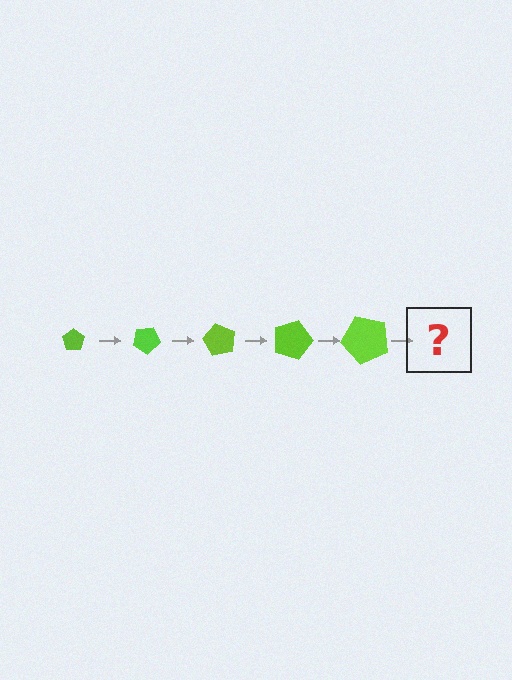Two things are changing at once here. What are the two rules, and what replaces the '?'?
The two rules are that the pentagon grows larger each step and it rotates 30 degrees each step. The '?' should be a pentagon, larger than the previous one and rotated 150 degrees from the start.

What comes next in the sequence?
The next element should be a pentagon, larger than the previous one and rotated 150 degrees from the start.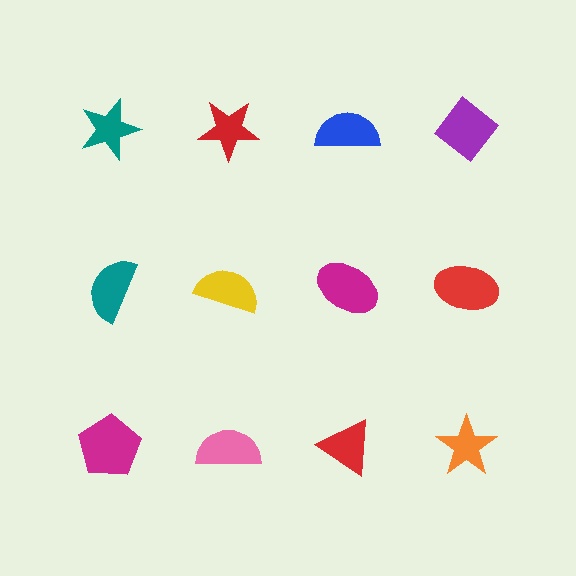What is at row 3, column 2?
A pink semicircle.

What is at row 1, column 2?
A red star.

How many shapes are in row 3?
4 shapes.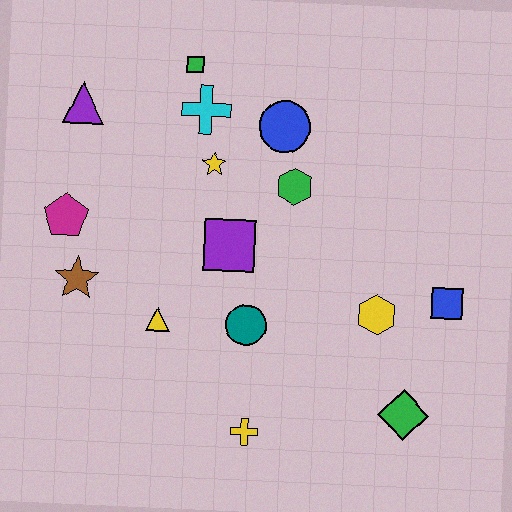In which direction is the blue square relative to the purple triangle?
The blue square is to the right of the purple triangle.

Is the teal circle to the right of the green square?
Yes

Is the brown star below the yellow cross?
No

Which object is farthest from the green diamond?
The purple triangle is farthest from the green diamond.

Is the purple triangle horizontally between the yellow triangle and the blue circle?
No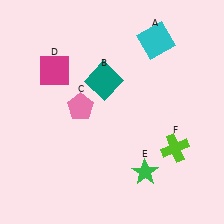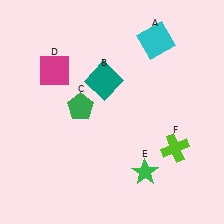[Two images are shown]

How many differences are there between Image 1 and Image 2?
There is 1 difference between the two images.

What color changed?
The pentagon (C) changed from pink in Image 1 to green in Image 2.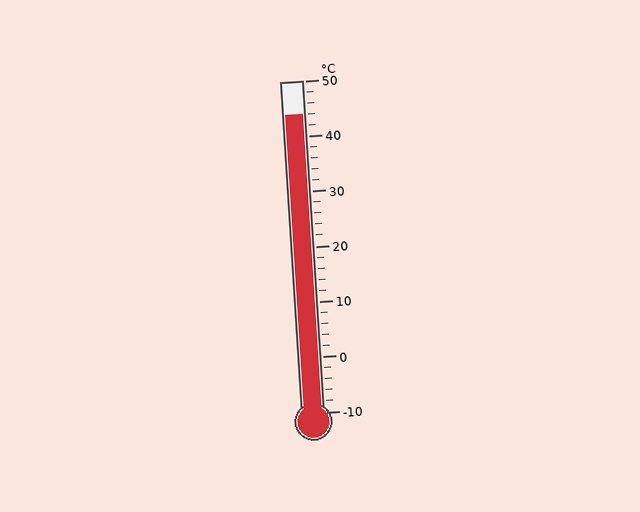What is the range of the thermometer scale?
The thermometer scale ranges from -10°C to 50°C.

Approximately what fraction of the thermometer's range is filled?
The thermometer is filled to approximately 90% of its range.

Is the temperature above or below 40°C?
The temperature is above 40°C.